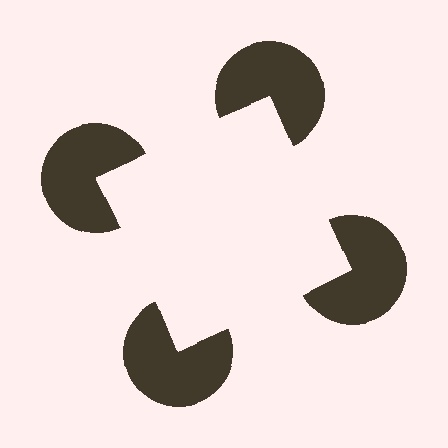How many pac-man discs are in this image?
There are 4 — one at each vertex of the illusory square.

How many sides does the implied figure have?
4 sides.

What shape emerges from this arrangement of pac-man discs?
An illusory square — its edges are inferred from the aligned wedge cuts in the pac-man discs, not physically drawn.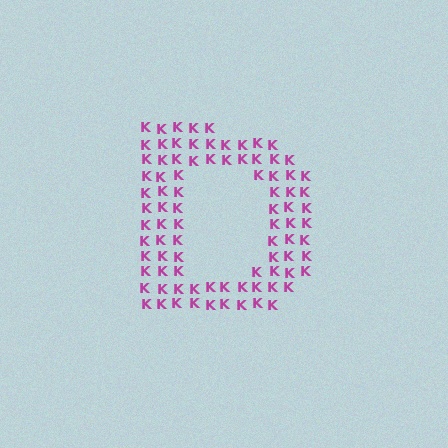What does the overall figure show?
The overall figure shows the letter D.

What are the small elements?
The small elements are letter K's.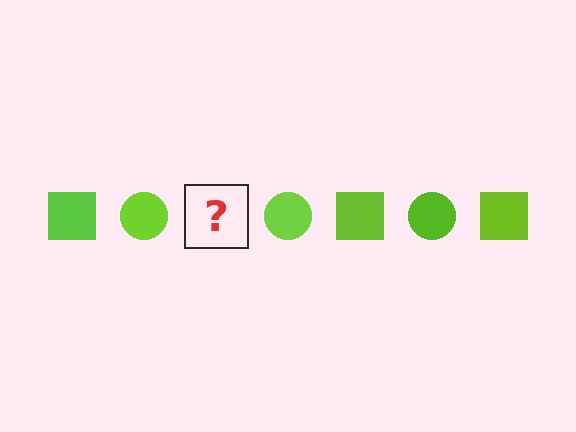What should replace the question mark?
The question mark should be replaced with a lime square.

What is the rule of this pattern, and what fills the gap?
The rule is that the pattern cycles through square, circle shapes in lime. The gap should be filled with a lime square.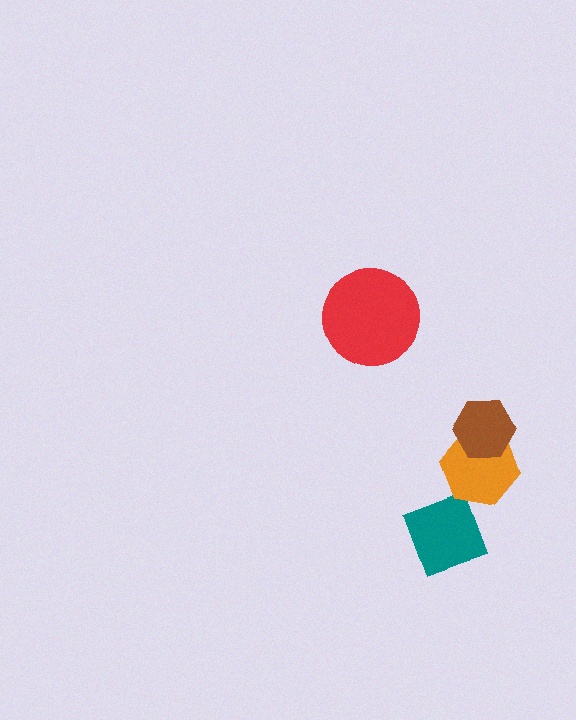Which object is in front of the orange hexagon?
The brown hexagon is in front of the orange hexagon.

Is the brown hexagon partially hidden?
No, no other shape covers it.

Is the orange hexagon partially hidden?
Yes, it is partially covered by another shape.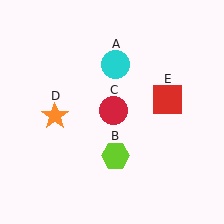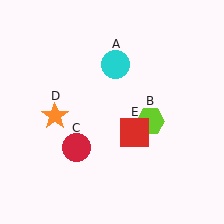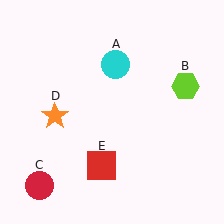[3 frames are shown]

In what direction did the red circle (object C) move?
The red circle (object C) moved down and to the left.